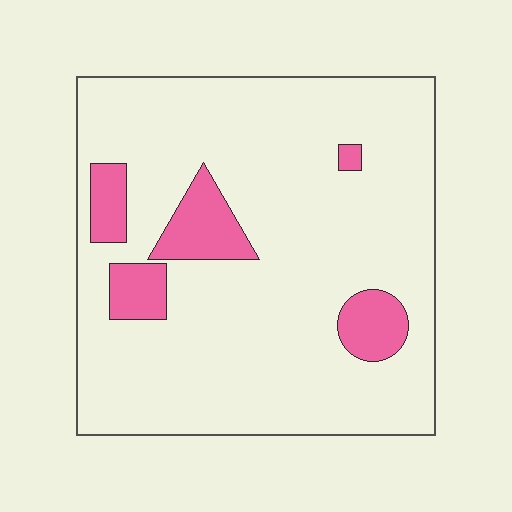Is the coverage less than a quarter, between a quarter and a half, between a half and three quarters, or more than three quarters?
Less than a quarter.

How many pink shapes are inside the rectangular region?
5.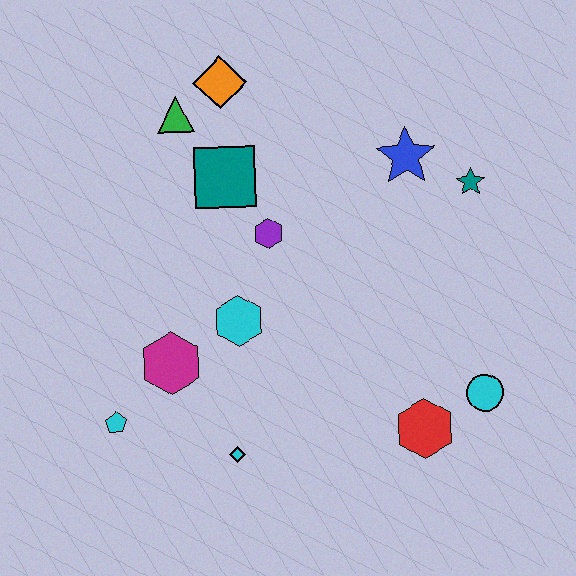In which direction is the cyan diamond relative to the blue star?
The cyan diamond is below the blue star.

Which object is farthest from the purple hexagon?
The cyan circle is farthest from the purple hexagon.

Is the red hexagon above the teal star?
No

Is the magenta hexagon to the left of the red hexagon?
Yes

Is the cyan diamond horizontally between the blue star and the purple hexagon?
No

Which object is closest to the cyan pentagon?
The magenta hexagon is closest to the cyan pentagon.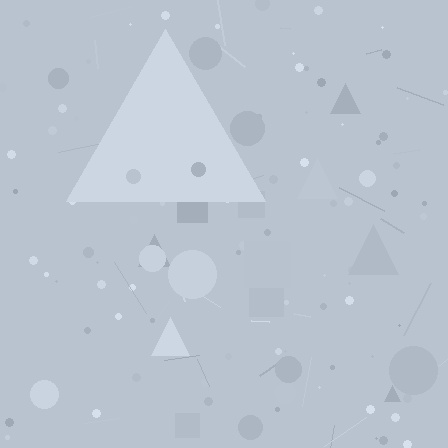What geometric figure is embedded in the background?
A triangle is embedded in the background.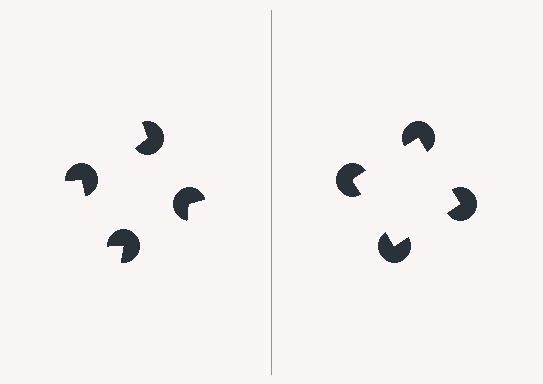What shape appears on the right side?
An illusory square.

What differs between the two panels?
The pac-man discs are positioned identically on both sides; only the wedge orientations differ. On the right they align to a square; on the left they are misaligned.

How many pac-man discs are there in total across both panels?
8 — 4 on each side.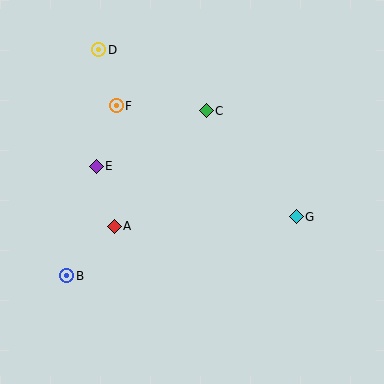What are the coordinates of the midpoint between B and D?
The midpoint between B and D is at (83, 163).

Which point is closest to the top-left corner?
Point D is closest to the top-left corner.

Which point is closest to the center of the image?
Point C at (206, 111) is closest to the center.